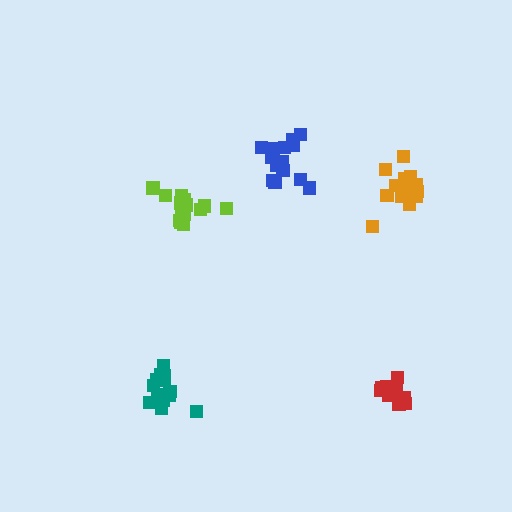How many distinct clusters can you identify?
There are 5 distinct clusters.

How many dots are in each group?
Group 1: 14 dots, Group 2: 16 dots, Group 3: 11 dots, Group 4: 14 dots, Group 5: 15 dots (70 total).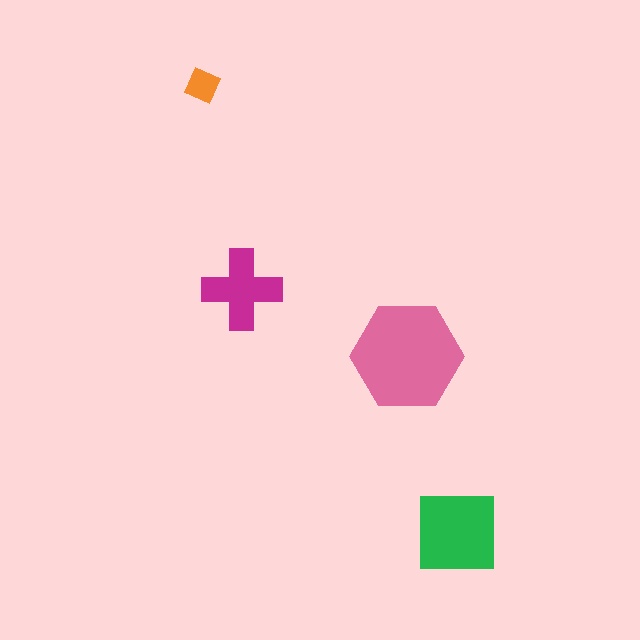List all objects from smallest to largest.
The orange diamond, the magenta cross, the green square, the pink hexagon.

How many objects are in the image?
There are 4 objects in the image.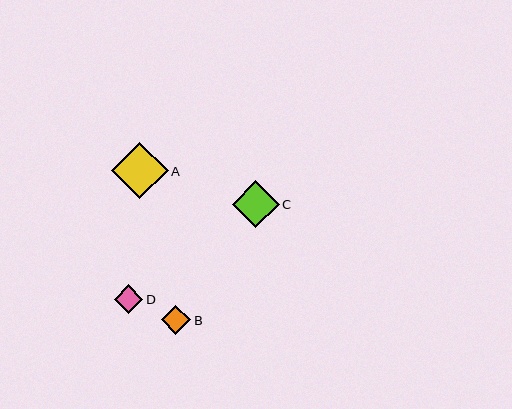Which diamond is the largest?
Diamond A is the largest with a size of approximately 56 pixels.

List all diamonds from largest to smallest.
From largest to smallest: A, C, B, D.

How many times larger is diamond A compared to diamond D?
Diamond A is approximately 2.0 times the size of diamond D.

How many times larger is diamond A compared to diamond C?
Diamond A is approximately 1.2 times the size of diamond C.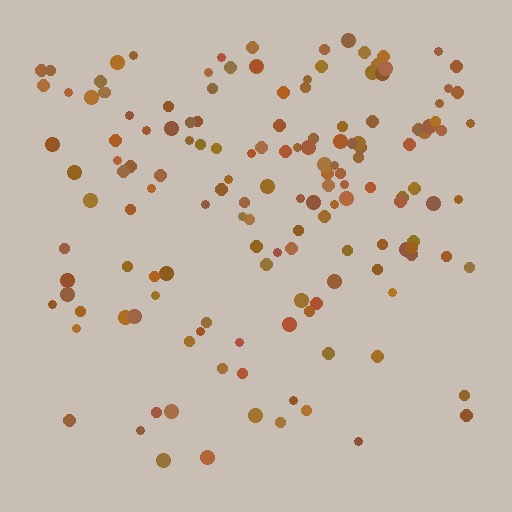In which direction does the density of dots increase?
From bottom to top, with the top side densest.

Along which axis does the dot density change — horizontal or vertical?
Vertical.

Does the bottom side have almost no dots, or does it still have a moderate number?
Still a moderate number, just noticeably fewer than the top.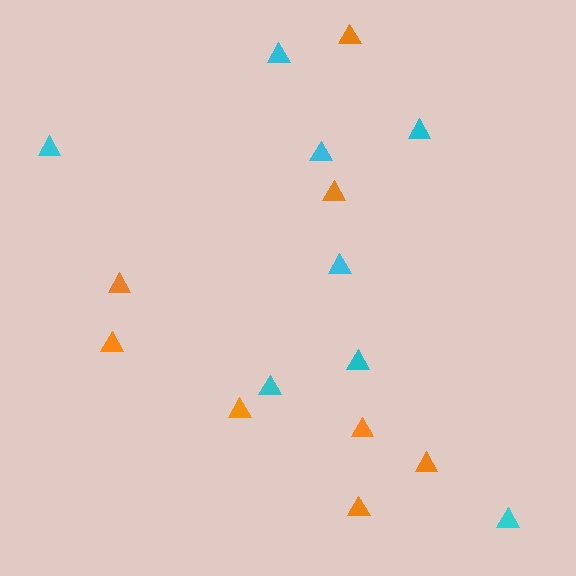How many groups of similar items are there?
There are 2 groups: one group of cyan triangles (8) and one group of orange triangles (8).